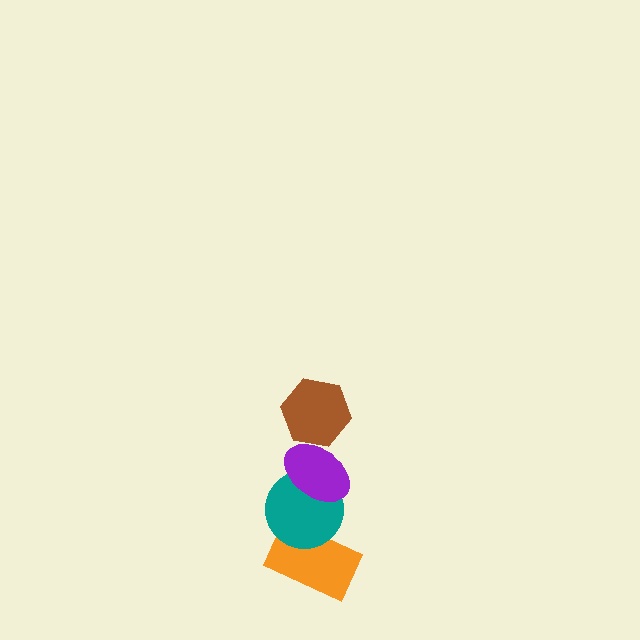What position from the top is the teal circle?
The teal circle is 3rd from the top.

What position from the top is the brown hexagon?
The brown hexagon is 1st from the top.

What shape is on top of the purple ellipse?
The brown hexagon is on top of the purple ellipse.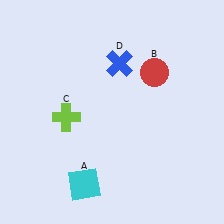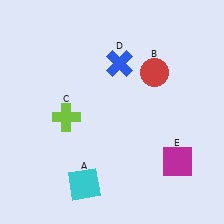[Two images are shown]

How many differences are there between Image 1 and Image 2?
There is 1 difference between the two images.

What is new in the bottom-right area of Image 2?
A magenta square (E) was added in the bottom-right area of Image 2.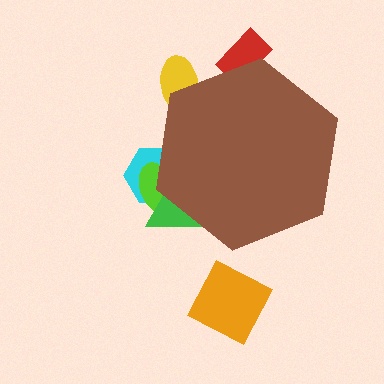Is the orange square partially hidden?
No, the orange square is fully visible.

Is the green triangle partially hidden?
Yes, the green triangle is partially hidden behind the brown hexagon.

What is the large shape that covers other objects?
A brown hexagon.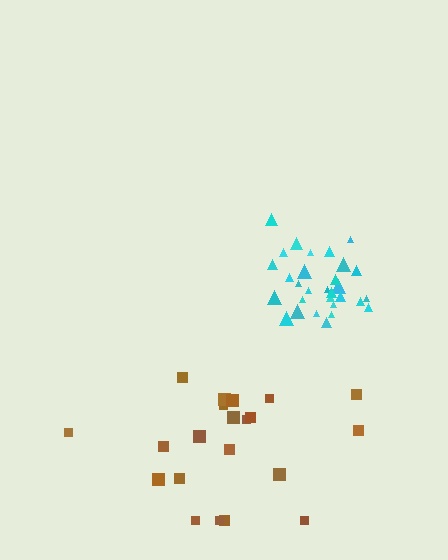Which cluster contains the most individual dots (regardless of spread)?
Cyan (30).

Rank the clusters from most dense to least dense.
cyan, brown.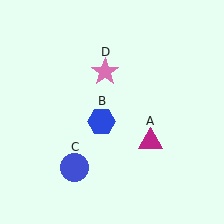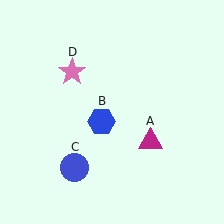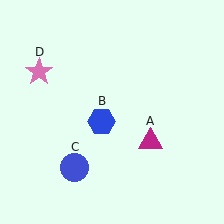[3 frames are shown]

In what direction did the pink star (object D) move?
The pink star (object D) moved left.